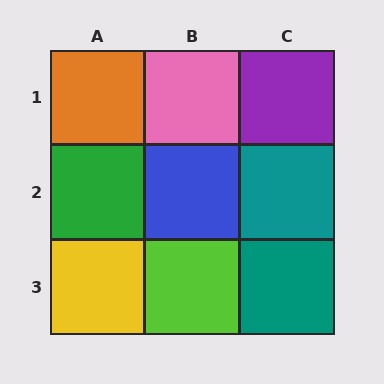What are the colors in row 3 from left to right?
Yellow, lime, teal.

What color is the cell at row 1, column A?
Orange.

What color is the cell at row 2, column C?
Teal.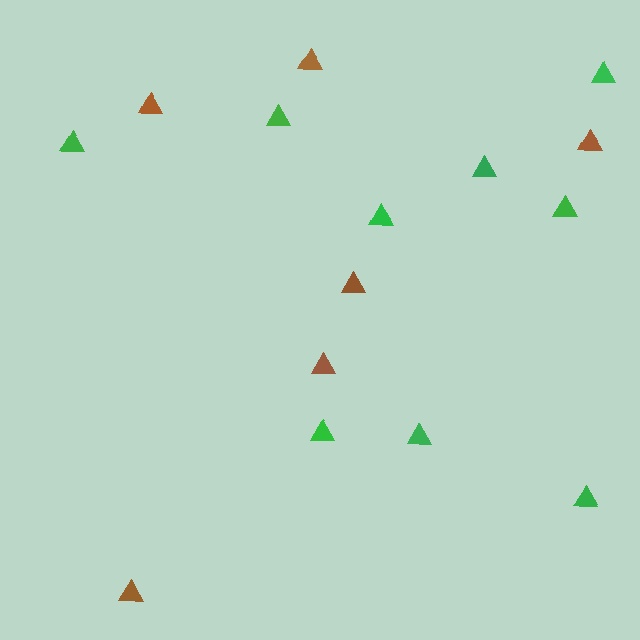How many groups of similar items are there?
There are 2 groups: one group of brown triangles (6) and one group of green triangles (9).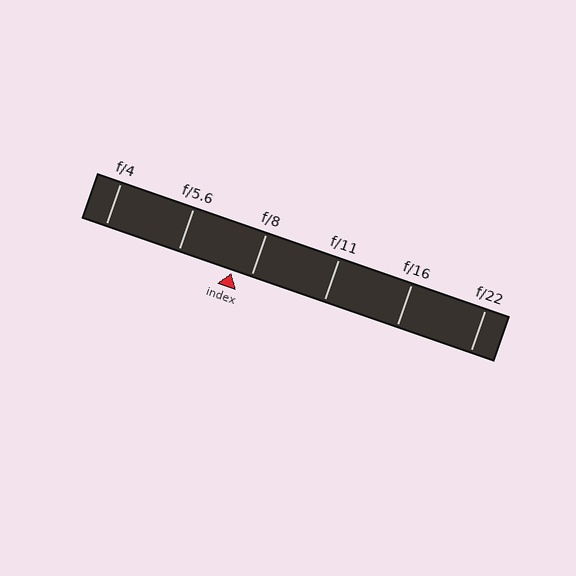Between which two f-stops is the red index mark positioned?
The index mark is between f/5.6 and f/8.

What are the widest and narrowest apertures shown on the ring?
The widest aperture shown is f/4 and the narrowest is f/22.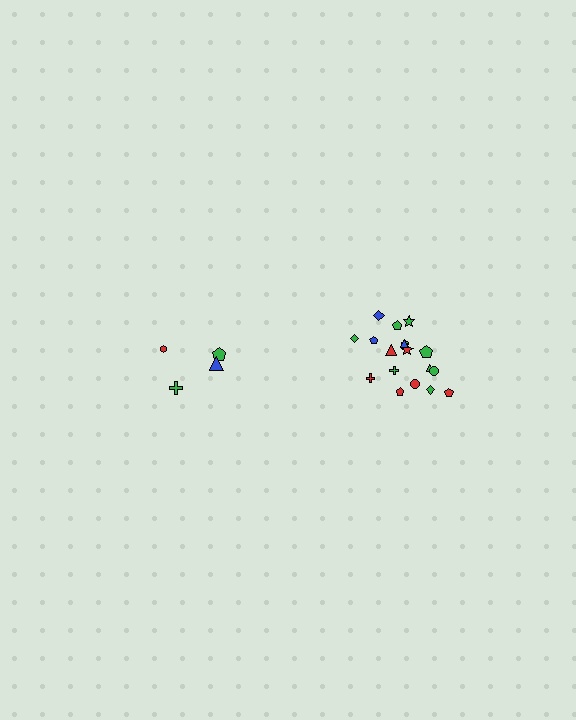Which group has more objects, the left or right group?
The right group.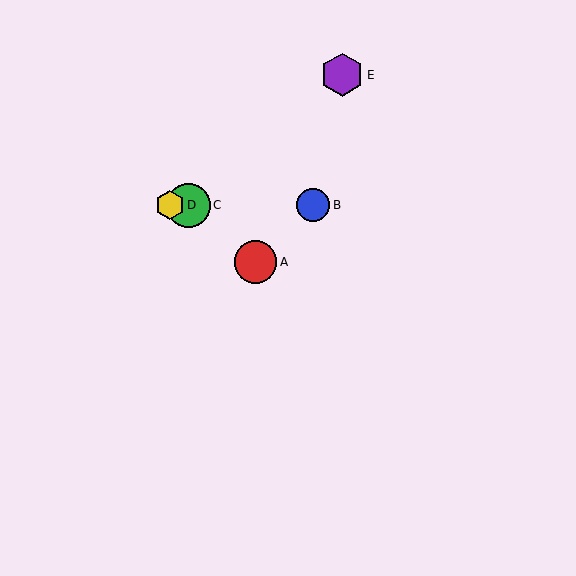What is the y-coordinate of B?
Object B is at y≈205.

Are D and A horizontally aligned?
No, D is at y≈205 and A is at y≈262.